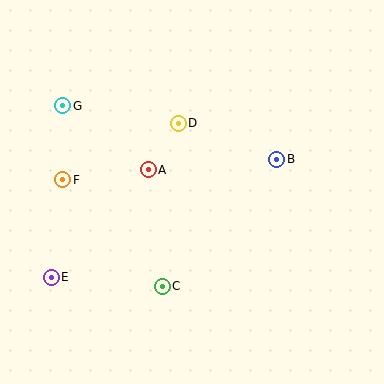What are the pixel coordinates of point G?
Point G is at (63, 106).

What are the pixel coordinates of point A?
Point A is at (148, 170).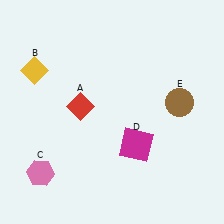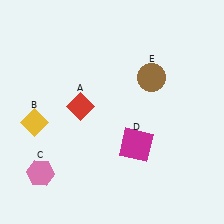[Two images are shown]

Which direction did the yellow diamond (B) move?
The yellow diamond (B) moved down.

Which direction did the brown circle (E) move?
The brown circle (E) moved left.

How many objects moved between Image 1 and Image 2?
2 objects moved between the two images.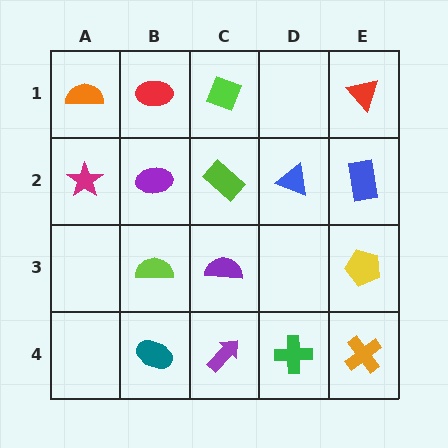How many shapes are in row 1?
4 shapes.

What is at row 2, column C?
A lime rectangle.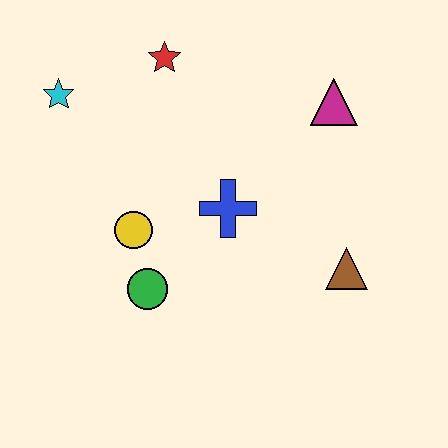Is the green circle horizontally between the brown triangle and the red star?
No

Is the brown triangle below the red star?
Yes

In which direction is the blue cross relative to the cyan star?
The blue cross is to the right of the cyan star.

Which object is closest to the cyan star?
The red star is closest to the cyan star.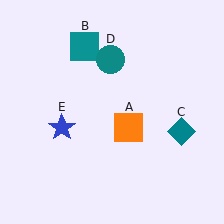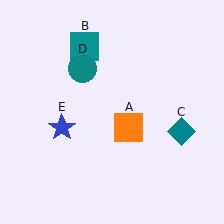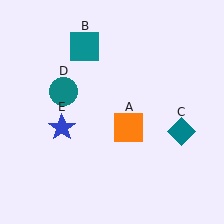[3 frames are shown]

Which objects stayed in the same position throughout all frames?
Orange square (object A) and teal square (object B) and teal diamond (object C) and blue star (object E) remained stationary.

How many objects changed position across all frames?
1 object changed position: teal circle (object D).